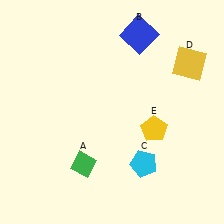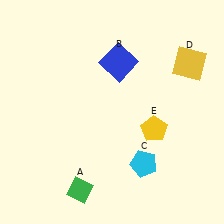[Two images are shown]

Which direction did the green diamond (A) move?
The green diamond (A) moved down.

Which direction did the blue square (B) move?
The blue square (B) moved down.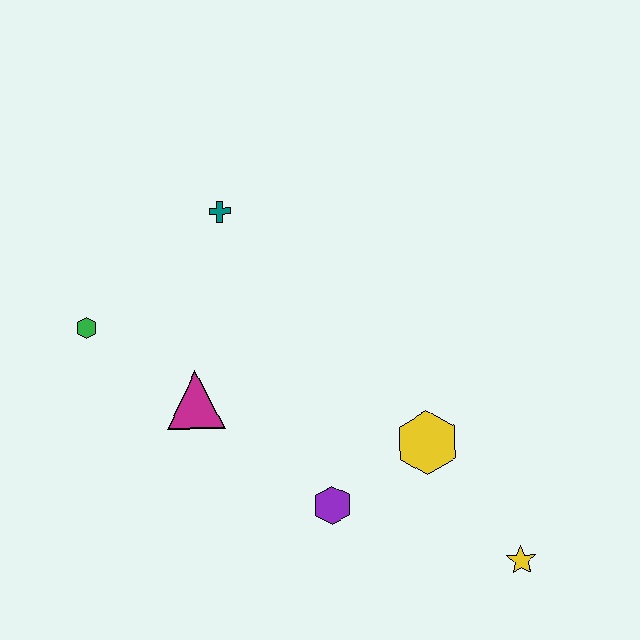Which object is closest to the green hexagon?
The magenta triangle is closest to the green hexagon.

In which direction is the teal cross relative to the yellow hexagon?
The teal cross is above the yellow hexagon.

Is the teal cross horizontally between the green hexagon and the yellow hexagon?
Yes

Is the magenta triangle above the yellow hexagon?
Yes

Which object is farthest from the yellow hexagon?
The green hexagon is farthest from the yellow hexagon.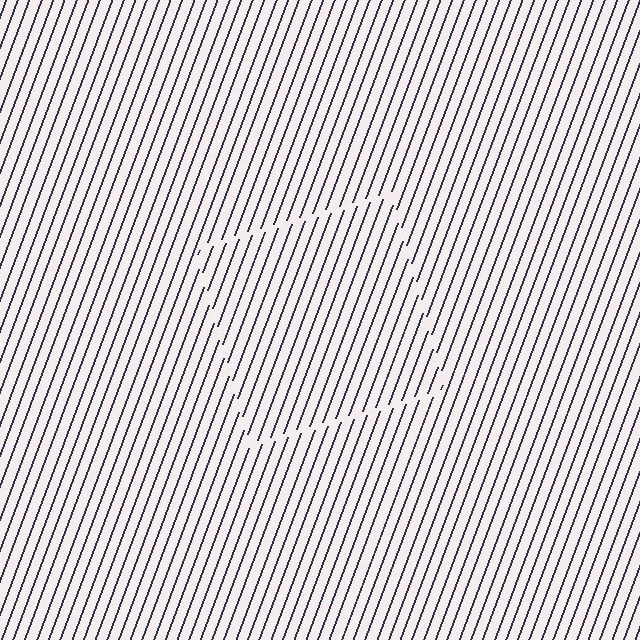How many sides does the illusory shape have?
4 sides — the line-ends trace a square.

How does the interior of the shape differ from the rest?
The interior of the shape contains the same grating, shifted by half a period — the contour is defined by the phase discontinuity where line-ends from the inner and outer gratings abut.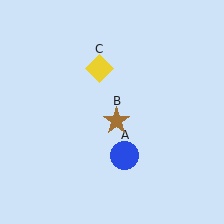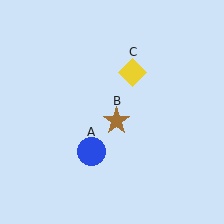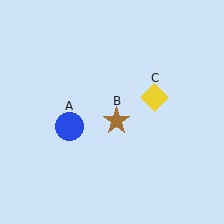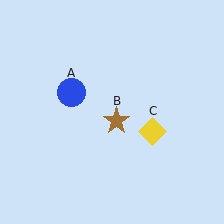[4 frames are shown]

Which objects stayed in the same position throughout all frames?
Brown star (object B) remained stationary.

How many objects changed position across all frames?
2 objects changed position: blue circle (object A), yellow diamond (object C).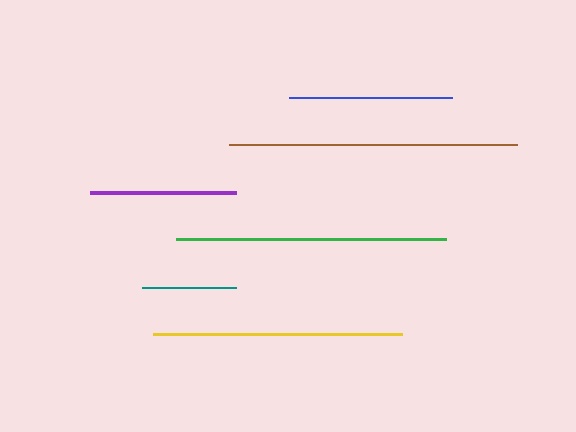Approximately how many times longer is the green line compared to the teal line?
The green line is approximately 2.9 times the length of the teal line.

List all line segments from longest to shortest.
From longest to shortest: brown, green, yellow, blue, purple, teal.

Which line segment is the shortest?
The teal line is the shortest at approximately 94 pixels.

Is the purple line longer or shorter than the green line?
The green line is longer than the purple line.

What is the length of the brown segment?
The brown segment is approximately 288 pixels long.